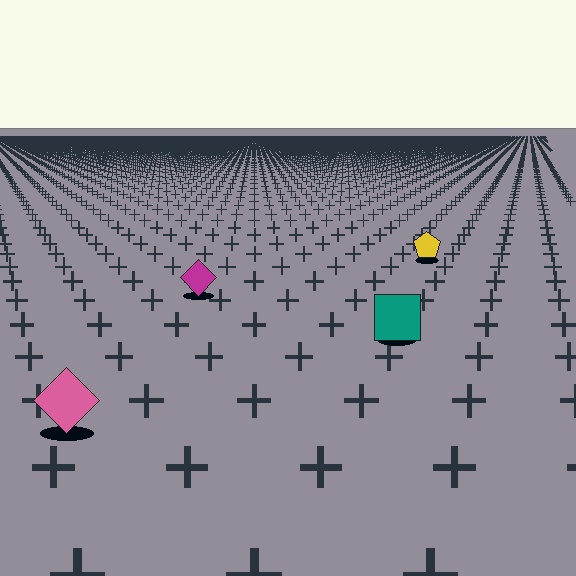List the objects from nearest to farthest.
From nearest to farthest: the pink diamond, the teal square, the magenta diamond, the yellow pentagon.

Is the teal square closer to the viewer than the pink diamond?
No. The pink diamond is closer — you can tell from the texture gradient: the ground texture is coarser near it.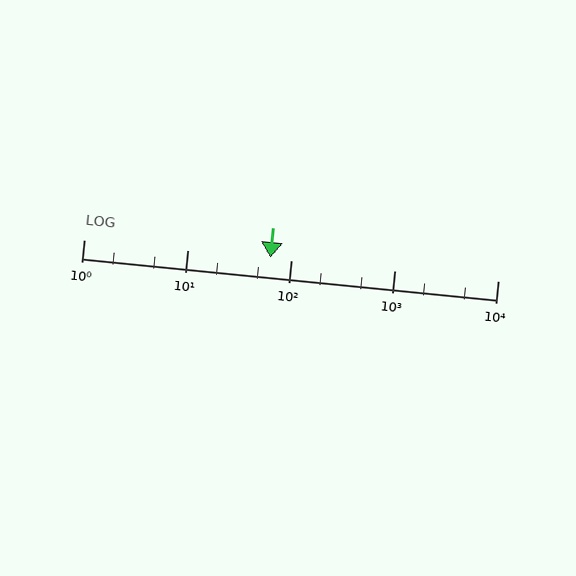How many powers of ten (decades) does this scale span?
The scale spans 4 decades, from 1 to 10000.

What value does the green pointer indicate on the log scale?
The pointer indicates approximately 64.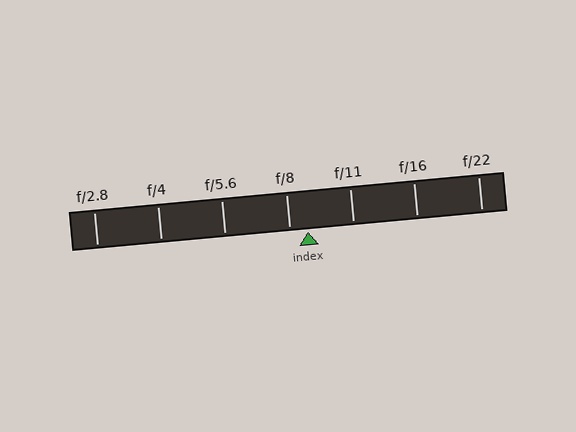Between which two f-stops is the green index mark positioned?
The index mark is between f/8 and f/11.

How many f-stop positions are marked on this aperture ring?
There are 7 f-stop positions marked.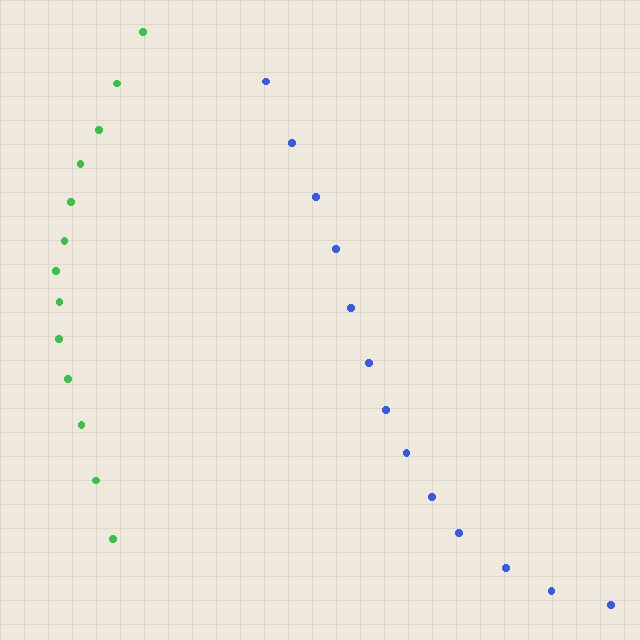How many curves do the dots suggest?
There are 2 distinct paths.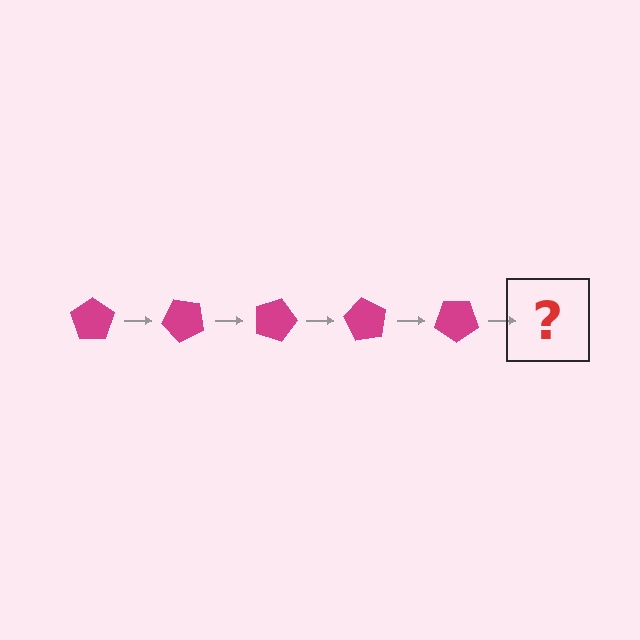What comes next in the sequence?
The next element should be a magenta pentagon rotated 225 degrees.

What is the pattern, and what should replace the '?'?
The pattern is that the pentagon rotates 45 degrees each step. The '?' should be a magenta pentagon rotated 225 degrees.